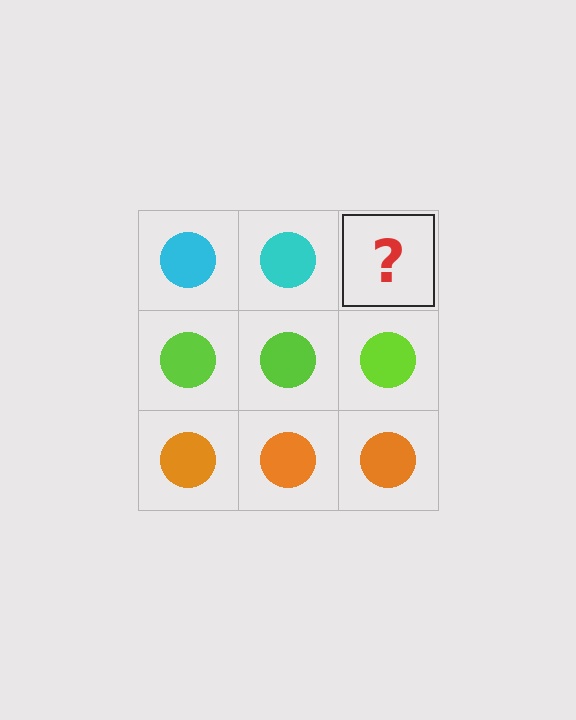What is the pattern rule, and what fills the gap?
The rule is that each row has a consistent color. The gap should be filled with a cyan circle.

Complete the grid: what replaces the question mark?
The question mark should be replaced with a cyan circle.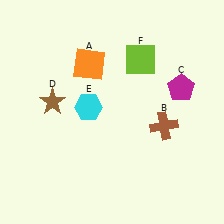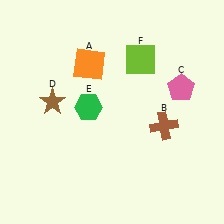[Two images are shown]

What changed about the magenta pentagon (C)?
In Image 1, C is magenta. In Image 2, it changed to pink.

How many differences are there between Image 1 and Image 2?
There are 2 differences between the two images.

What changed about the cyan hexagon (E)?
In Image 1, E is cyan. In Image 2, it changed to green.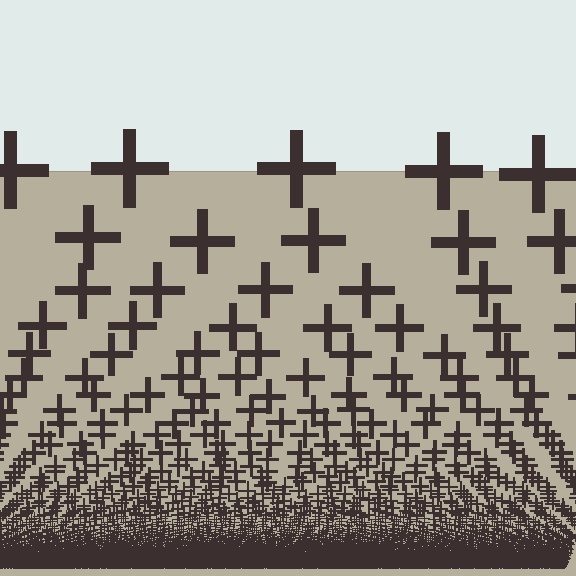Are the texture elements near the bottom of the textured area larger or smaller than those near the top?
Smaller. The gradient is inverted — elements near the bottom are smaller and denser.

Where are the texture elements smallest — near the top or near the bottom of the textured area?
Near the bottom.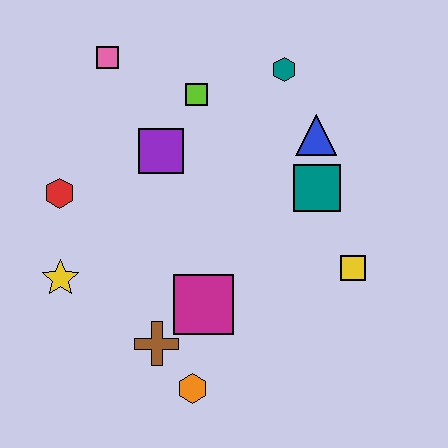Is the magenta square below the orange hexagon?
No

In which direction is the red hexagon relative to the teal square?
The red hexagon is to the left of the teal square.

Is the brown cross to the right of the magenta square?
No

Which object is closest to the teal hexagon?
The blue triangle is closest to the teal hexagon.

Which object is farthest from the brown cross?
The teal hexagon is farthest from the brown cross.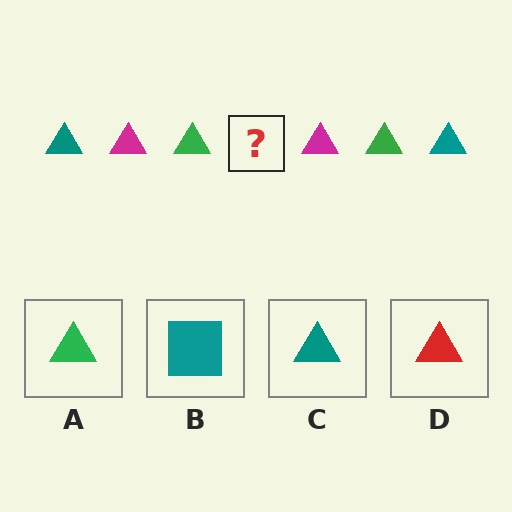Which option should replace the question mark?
Option C.